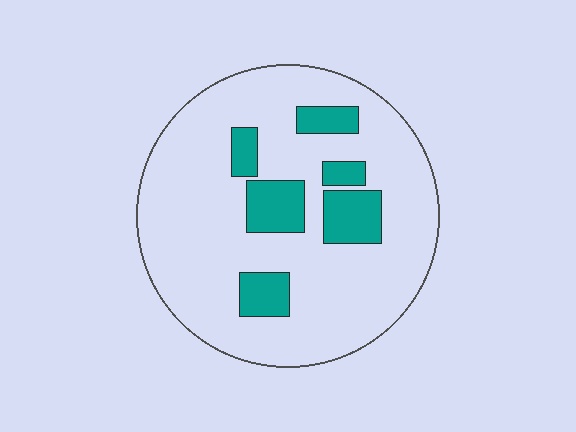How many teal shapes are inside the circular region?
6.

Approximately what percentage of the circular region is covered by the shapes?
Approximately 20%.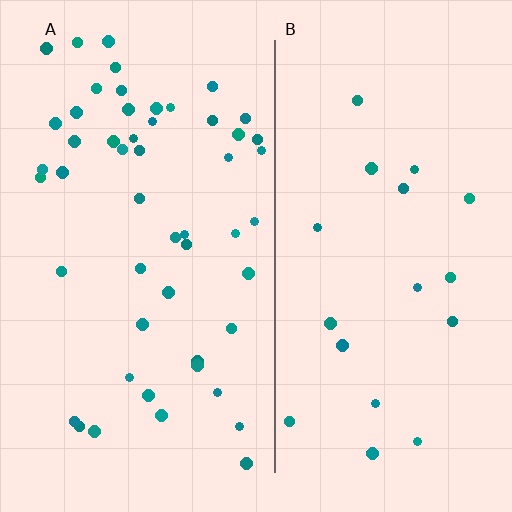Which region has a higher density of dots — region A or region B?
A (the left).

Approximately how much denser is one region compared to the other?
Approximately 2.8× — region A over region B.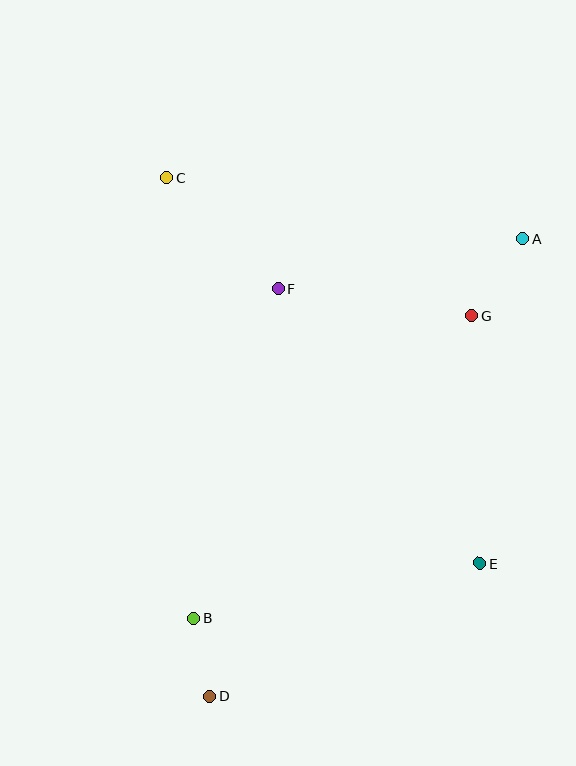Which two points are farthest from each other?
Points A and D are farthest from each other.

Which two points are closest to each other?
Points B and D are closest to each other.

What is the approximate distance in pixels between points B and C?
The distance between B and C is approximately 441 pixels.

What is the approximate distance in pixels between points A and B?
The distance between A and B is approximately 502 pixels.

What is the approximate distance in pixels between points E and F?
The distance between E and F is approximately 340 pixels.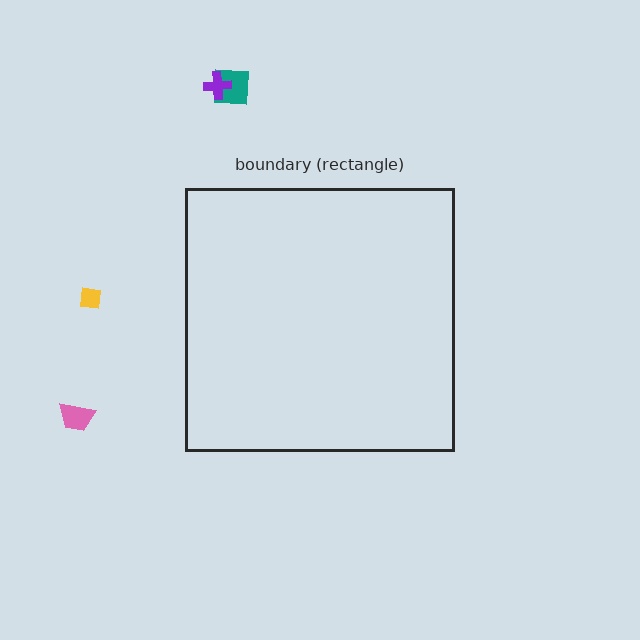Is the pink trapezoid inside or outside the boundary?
Outside.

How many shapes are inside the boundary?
0 inside, 4 outside.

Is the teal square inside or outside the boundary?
Outside.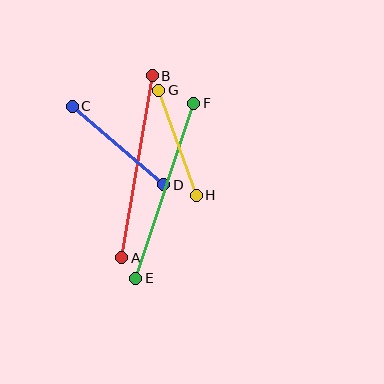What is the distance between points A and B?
The distance is approximately 184 pixels.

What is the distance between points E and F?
The distance is approximately 185 pixels.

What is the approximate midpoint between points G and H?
The midpoint is at approximately (177, 143) pixels.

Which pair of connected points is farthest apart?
Points E and F are farthest apart.